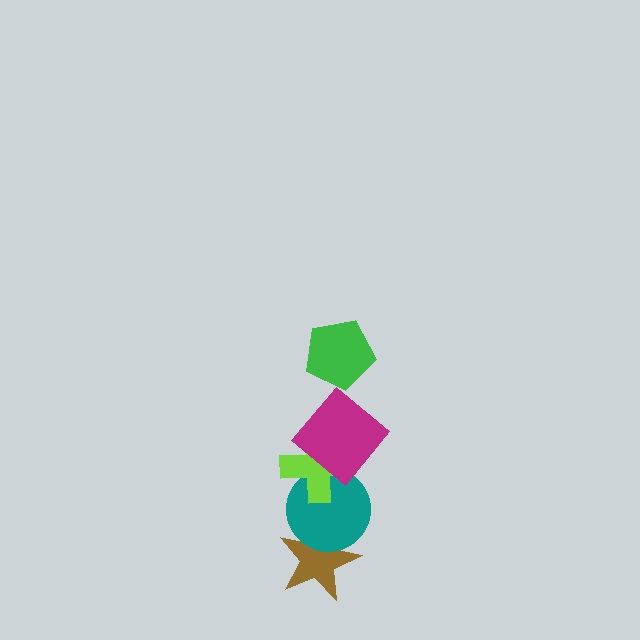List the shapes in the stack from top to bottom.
From top to bottom: the green pentagon, the magenta diamond, the lime cross, the teal circle, the brown star.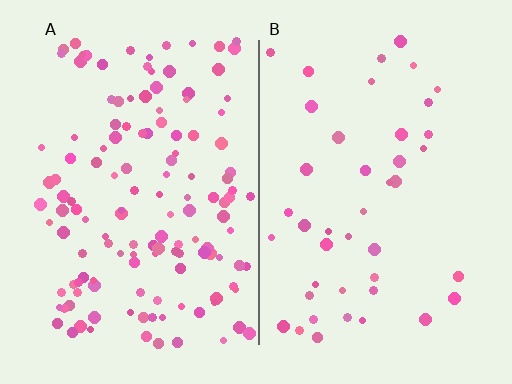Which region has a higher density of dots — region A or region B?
A (the left).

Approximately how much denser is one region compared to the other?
Approximately 3.1× — region A over region B.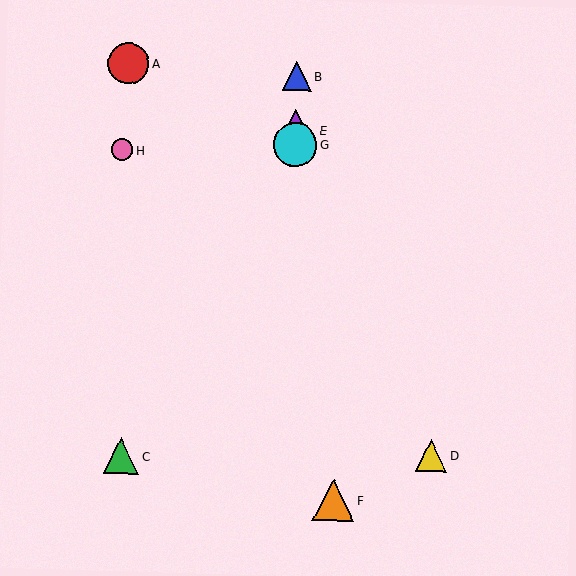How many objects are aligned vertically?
3 objects (B, E, G) are aligned vertically.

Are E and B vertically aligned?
Yes, both are at x≈295.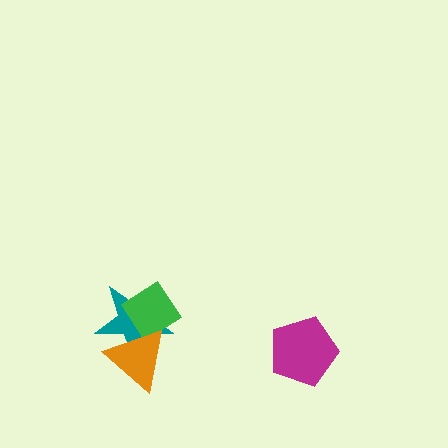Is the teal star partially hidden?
Yes, it is partially covered by another shape.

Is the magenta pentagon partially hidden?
No, no other shape covers it.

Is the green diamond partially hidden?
Yes, it is partially covered by another shape.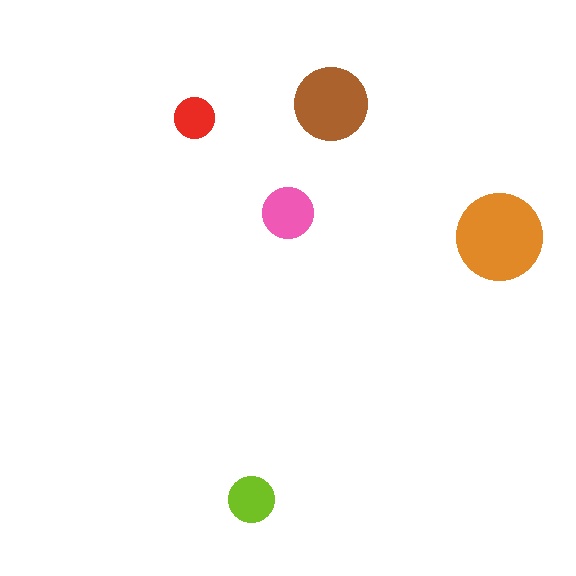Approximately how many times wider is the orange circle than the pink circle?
About 1.5 times wider.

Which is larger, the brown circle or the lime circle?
The brown one.